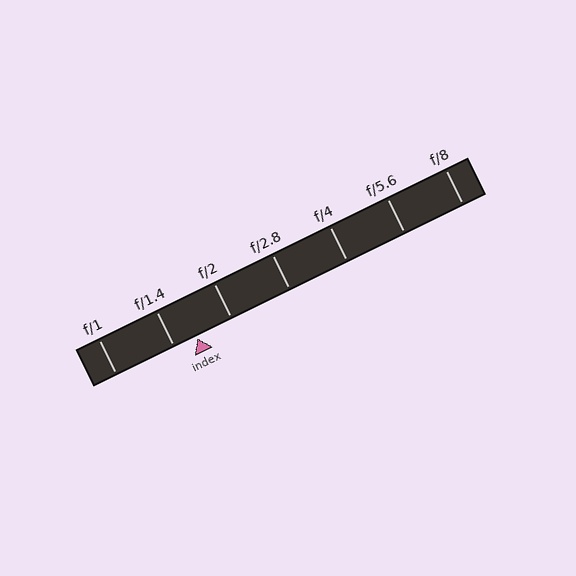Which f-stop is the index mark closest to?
The index mark is closest to f/1.4.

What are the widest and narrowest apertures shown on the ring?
The widest aperture shown is f/1 and the narrowest is f/8.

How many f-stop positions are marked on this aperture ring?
There are 7 f-stop positions marked.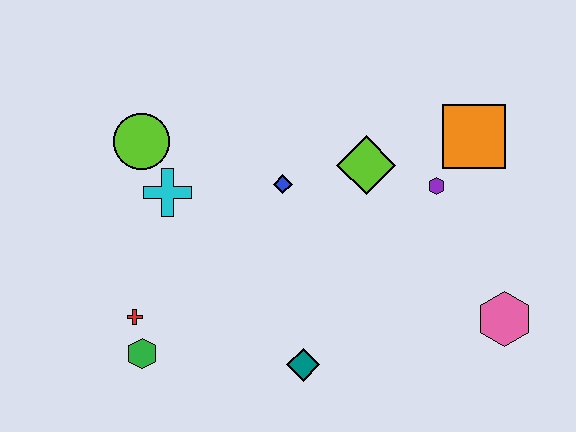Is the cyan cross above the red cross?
Yes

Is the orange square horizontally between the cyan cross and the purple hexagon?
No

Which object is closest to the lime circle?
The cyan cross is closest to the lime circle.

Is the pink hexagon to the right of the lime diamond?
Yes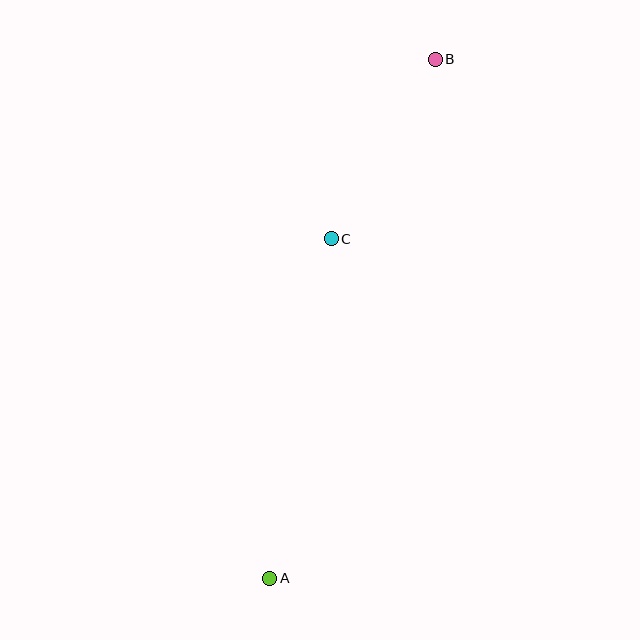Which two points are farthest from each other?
Points A and B are farthest from each other.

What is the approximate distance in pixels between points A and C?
The distance between A and C is approximately 345 pixels.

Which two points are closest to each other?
Points B and C are closest to each other.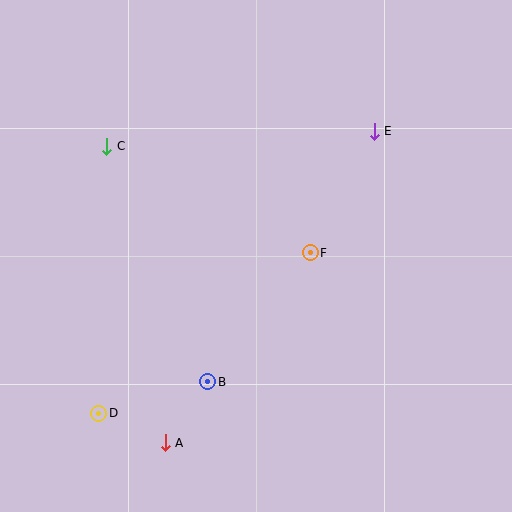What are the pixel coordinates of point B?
Point B is at (208, 382).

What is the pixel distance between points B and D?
The distance between B and D is 113 pixels.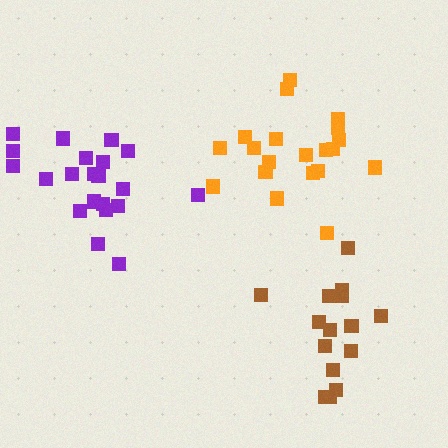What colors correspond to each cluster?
The clusters are colored: orange, purple, brown.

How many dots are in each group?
Group 1: 21 dots, Group 2: 21 dots, Group 3: 15 dots (57 total).